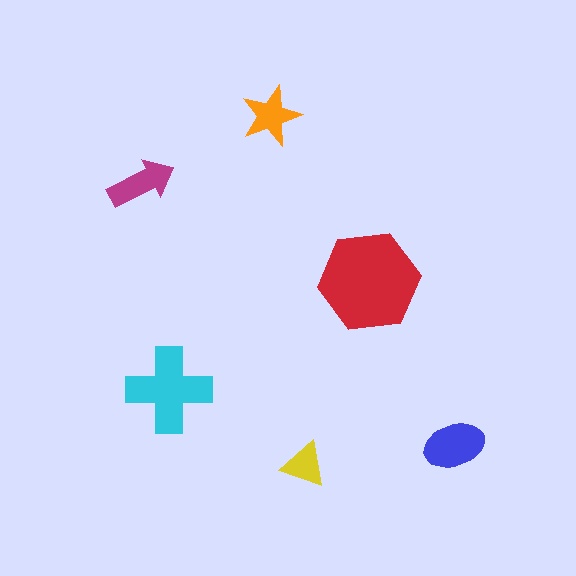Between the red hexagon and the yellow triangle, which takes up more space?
The red hexagon.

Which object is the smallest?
The yellow triangle.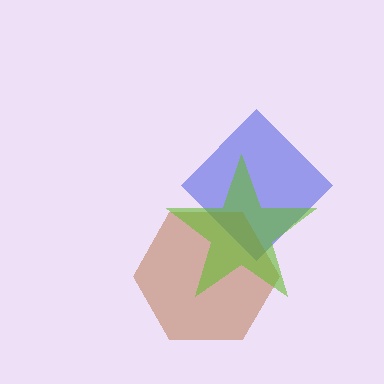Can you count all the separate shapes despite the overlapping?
Yes, there are 3 separate shapes.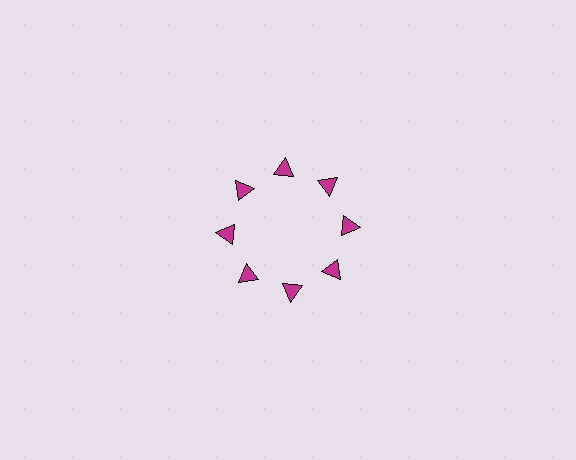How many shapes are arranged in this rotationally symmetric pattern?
There are 8 shapes, arranged in 8 groups of 1.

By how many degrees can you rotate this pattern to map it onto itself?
The pattern maps onto itself every 45 degrees of rotation.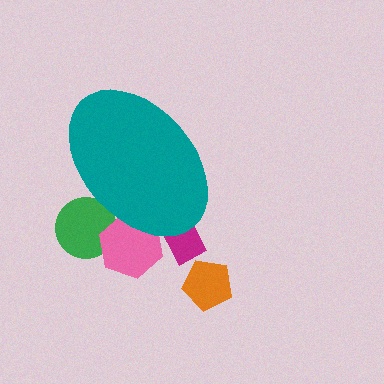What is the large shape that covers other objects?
A teal ellipse.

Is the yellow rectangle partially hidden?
Yes, the yellow rectangle is partially hidden behind the teal ellipse.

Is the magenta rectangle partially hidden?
Yes, the magenta rectangle is partially hidden behind the teal ellipse.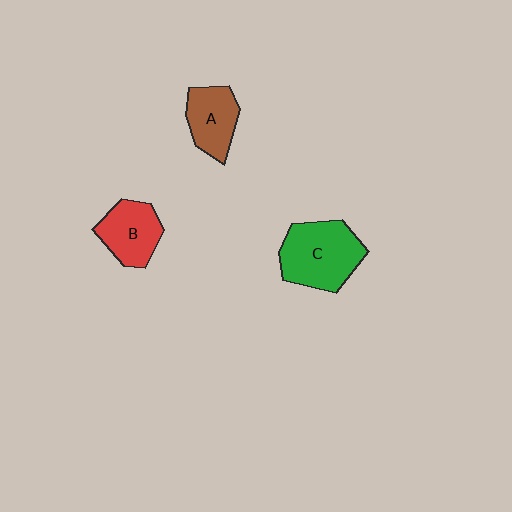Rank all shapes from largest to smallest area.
From largest to smallest: C (green), B (red), A (brown).